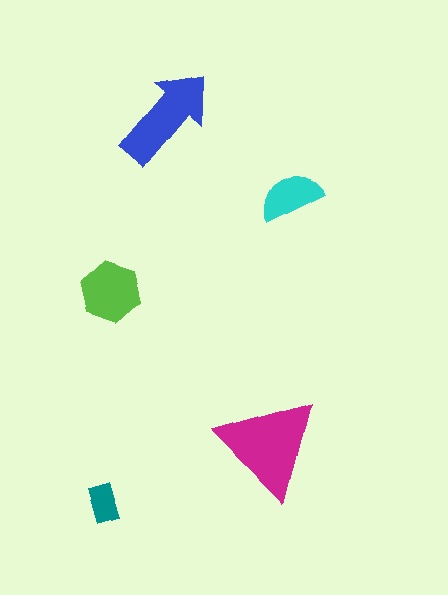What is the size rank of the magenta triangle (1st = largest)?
1st.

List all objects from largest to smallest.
The magenta triangle, the blue arrow, the lime hexagon, the cyan semicircle, the teal rectangle.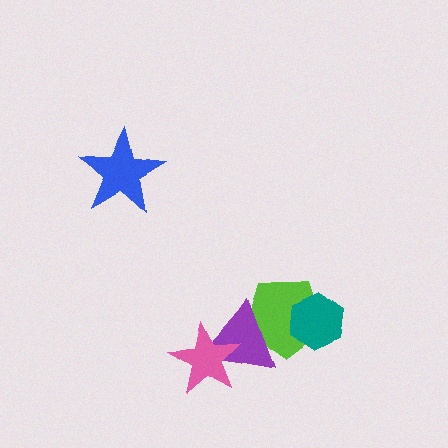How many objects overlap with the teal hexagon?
1 object overlaps with the teal hexagon.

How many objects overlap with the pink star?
1 object overlaps with the pink star.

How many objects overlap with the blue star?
0 objects overlap with the blue star.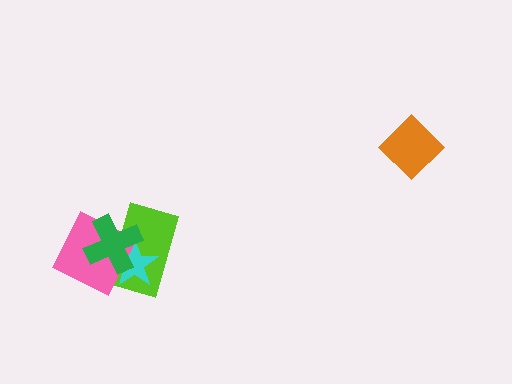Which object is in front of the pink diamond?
The green cross is in front of the pink diamond.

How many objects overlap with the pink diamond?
3 objects overlap with the pink diamond.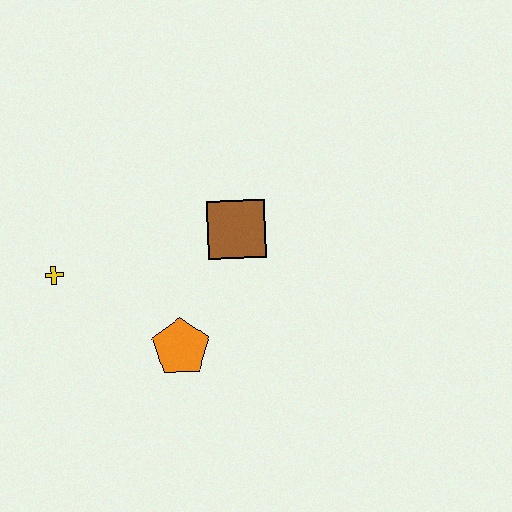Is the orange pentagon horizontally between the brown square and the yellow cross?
Yes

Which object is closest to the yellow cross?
The orange pentagon is closest to the yellow cross.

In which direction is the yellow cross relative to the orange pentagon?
The yellow cross is to the left of the orange pentagon.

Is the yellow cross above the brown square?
No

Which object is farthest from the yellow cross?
The brown square is farthest from the yellow cross.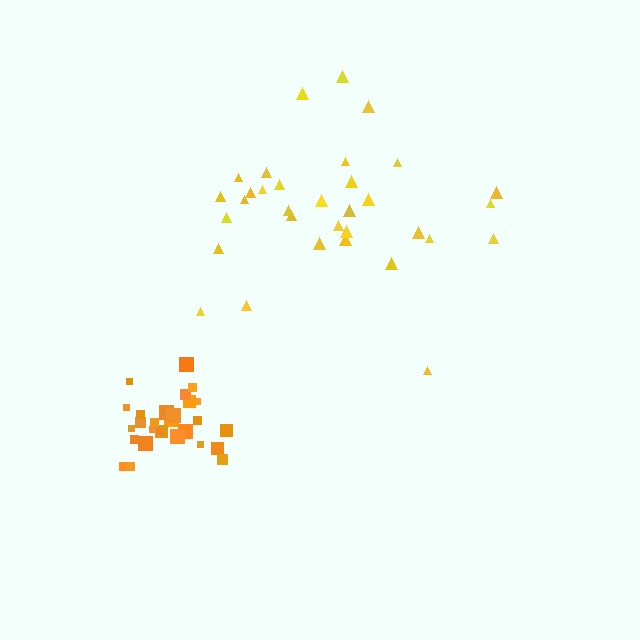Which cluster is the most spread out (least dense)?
Yellow.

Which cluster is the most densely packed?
Orange.